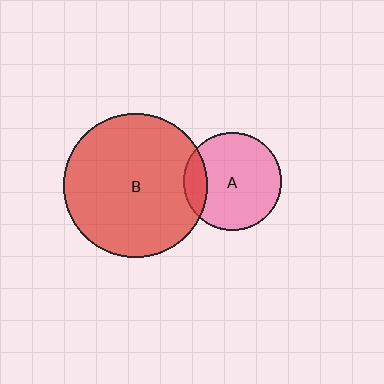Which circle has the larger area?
Circle B (red).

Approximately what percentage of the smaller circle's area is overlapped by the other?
Approximately 15%.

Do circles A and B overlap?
Yes.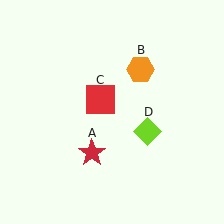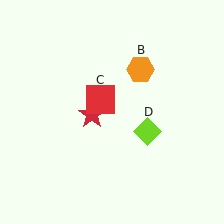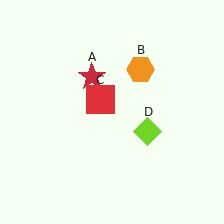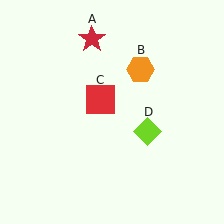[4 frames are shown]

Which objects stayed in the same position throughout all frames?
Orange hexagon (object B) and red square (object C) and lime diamond (object D) remained stationary.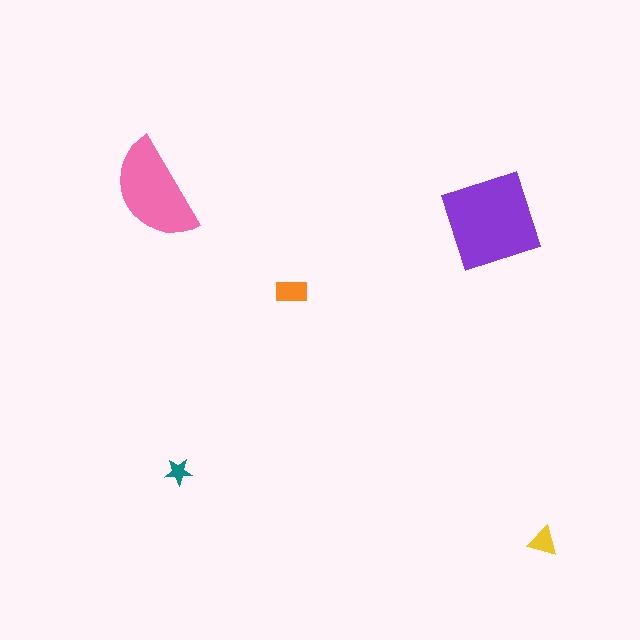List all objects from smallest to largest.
The teal star, the yellow triangle, the orange rectangle, the pink semicircle, the purple square.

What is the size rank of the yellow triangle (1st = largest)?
4th.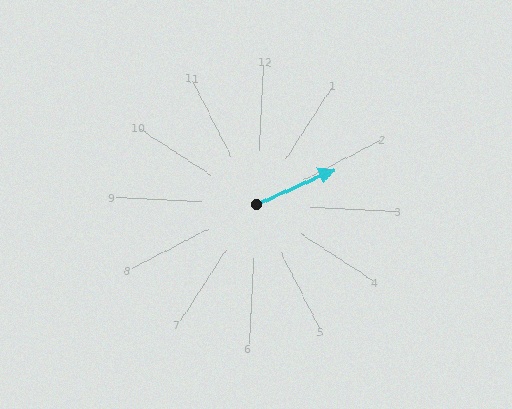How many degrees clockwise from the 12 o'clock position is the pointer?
Approximately 63 degrees.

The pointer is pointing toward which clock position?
Roughly 2 o'clock.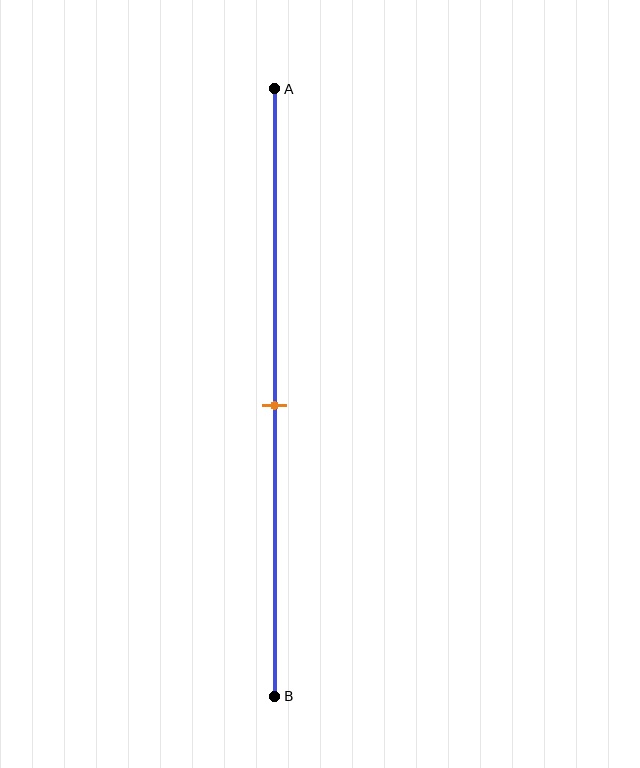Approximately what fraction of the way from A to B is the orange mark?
The orange mark is approximately 50% of the way from A to B.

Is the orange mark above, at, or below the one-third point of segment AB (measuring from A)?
The orange mark is below the one-third point of segment AB.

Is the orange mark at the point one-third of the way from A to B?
No, the mark is at about 50% from A, not at the 33% one-third point.